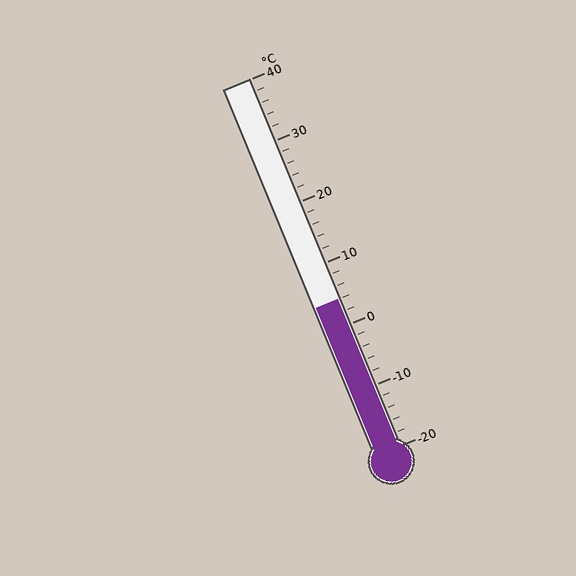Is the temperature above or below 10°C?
The temperature is below 10°C.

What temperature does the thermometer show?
The thermometer shows approximately 4°C.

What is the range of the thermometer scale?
The thermometer scale ranges from -20°C to 40°C.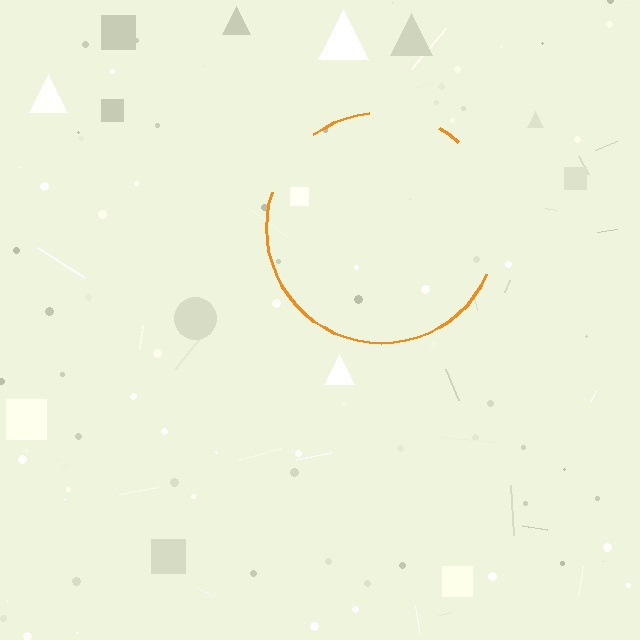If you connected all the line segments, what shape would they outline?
They would outline a circle.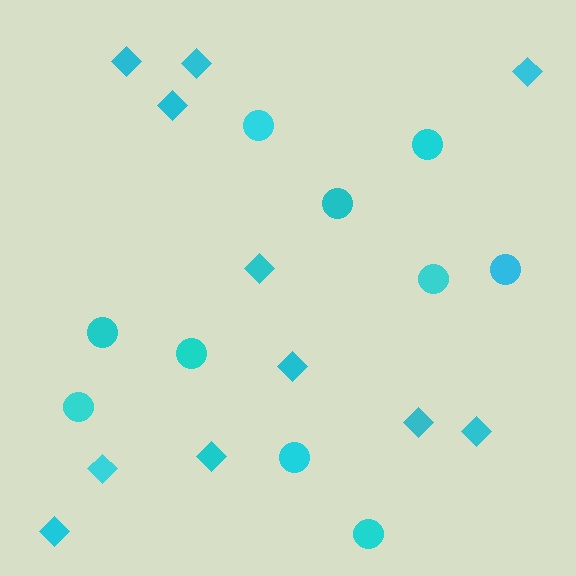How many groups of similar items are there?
There are 2 groups: one group of circles (10) and one group of diamonds (11).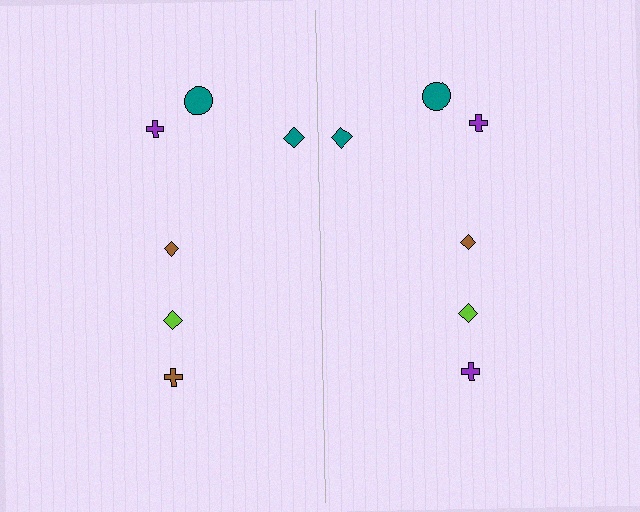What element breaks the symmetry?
The purple cross on the right side breaks the symmetry — its mirror counterpart is brown.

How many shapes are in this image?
There are 12 shapes in this image.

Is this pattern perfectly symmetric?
No, the pattern is not perfectly symmetric. The purple cross on the right side breaks the symmetry — its mirror counterpart is brown.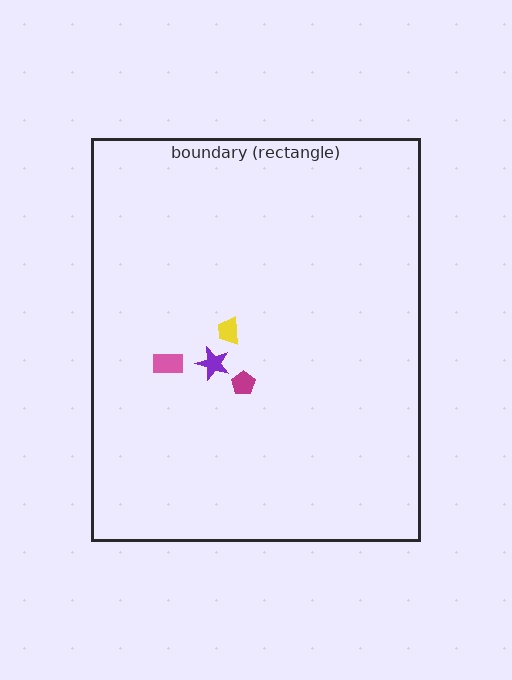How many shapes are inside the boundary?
4 inside, 0 outside.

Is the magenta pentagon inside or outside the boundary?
Inside.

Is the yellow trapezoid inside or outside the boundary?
Inside.